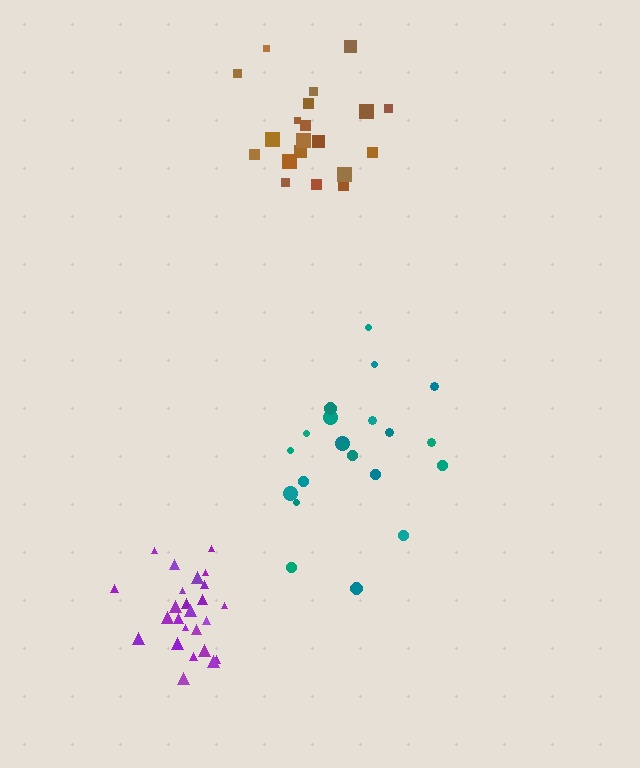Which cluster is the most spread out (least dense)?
Teal.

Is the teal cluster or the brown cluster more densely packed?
Brown.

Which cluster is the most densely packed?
Purple.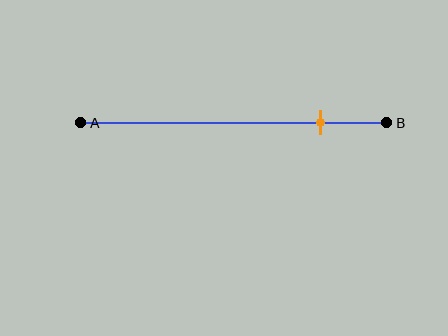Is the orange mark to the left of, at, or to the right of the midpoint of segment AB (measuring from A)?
The orange mark is to the right of the midpoint of segment AB.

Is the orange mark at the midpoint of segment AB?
No, the mark is at about 80% from A, not at the 50% midpoint.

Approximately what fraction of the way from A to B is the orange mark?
The orange mark is approximately 80% of the way from A to B.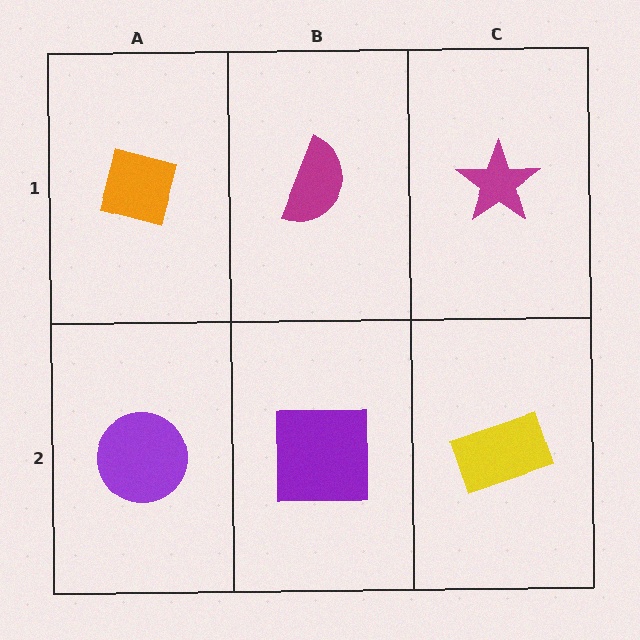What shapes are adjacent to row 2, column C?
A magenta star (row 1, column C), a purple square (row 2, column B).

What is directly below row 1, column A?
A purple circle.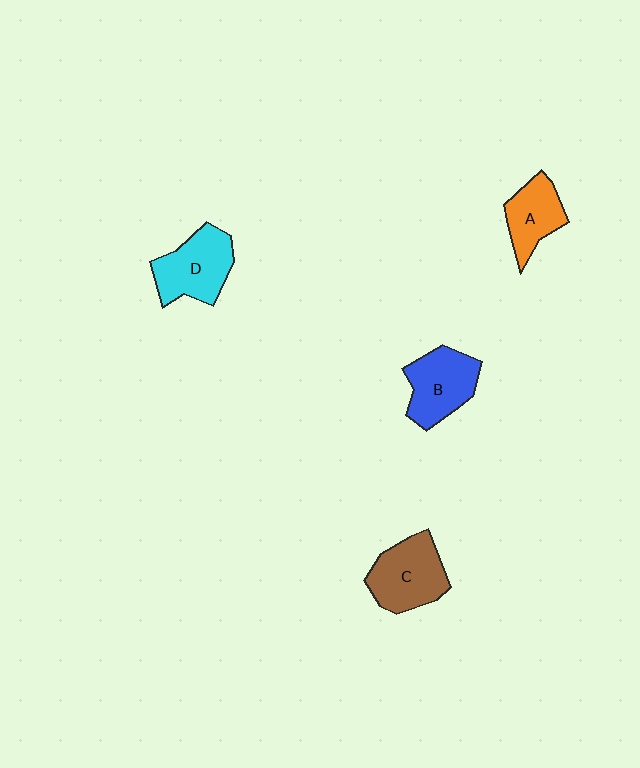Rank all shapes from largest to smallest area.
From largest to smallest: C (brown), D (cyan), B (blue), A (orange).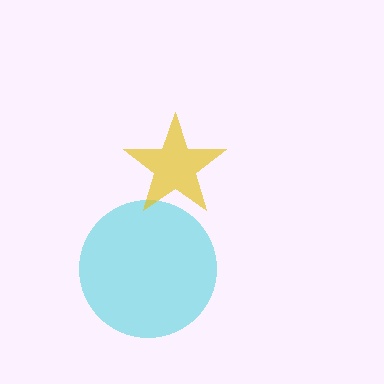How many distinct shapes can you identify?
There are 2 distinct shapes: a cyan circle, a yellow star.